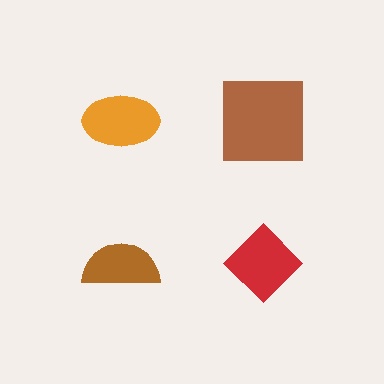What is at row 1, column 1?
An orange ellipse.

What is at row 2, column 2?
A red diamond.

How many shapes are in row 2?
2 shapes.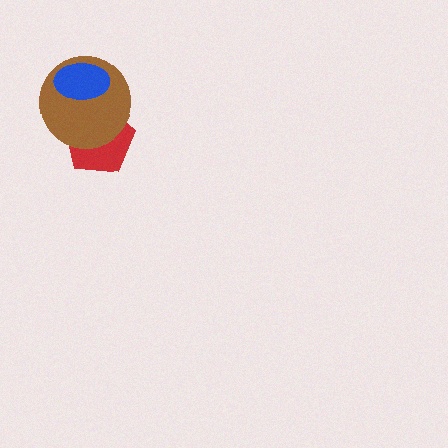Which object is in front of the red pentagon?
The brown circle is in front of the red pentagon.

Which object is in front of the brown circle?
The blue ellipse is in front of the brown circle.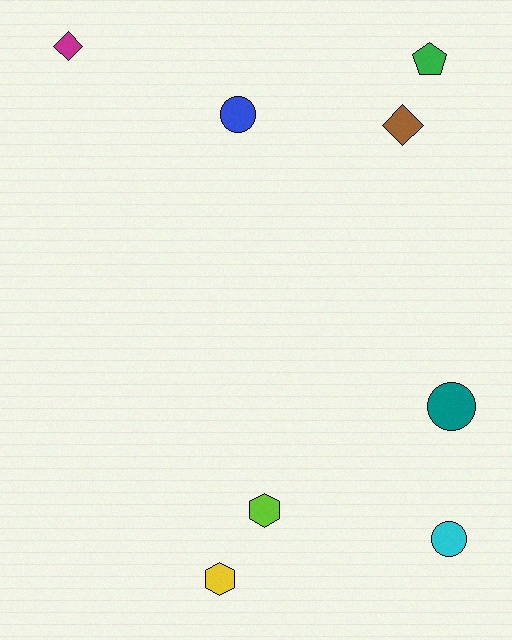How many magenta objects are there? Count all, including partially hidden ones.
There is 1 magenta object.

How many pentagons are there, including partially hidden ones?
There is 1 pentagon.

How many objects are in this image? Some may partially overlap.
There are 8 objects.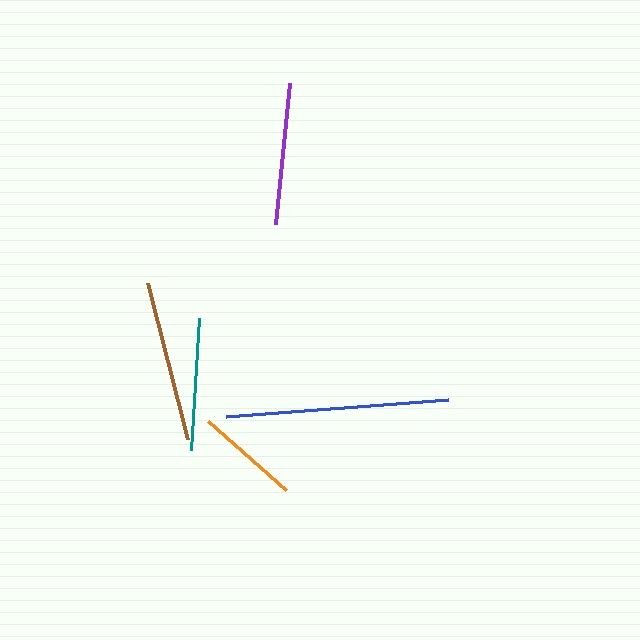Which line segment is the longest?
The blue line is the longest at approximately 222 pixels.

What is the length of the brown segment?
The brown segment is approximately 160 pixels long.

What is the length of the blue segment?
The blue segment is approximately 222 pixels long.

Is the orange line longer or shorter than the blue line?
The blue line is longer than the orange line.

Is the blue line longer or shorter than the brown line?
The blue line is longer than the brown line.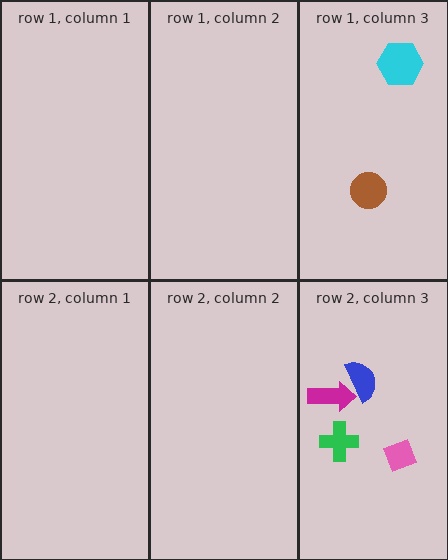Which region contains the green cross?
The row 2, column 3 region.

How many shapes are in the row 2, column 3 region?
4.